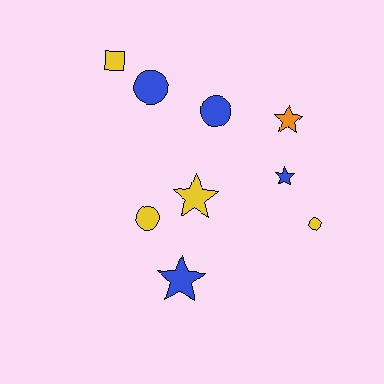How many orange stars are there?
There is 1 orange star.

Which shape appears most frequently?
Star, with 4 objects.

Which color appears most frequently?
Blue, with 4 objects.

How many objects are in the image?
There are 9 objects.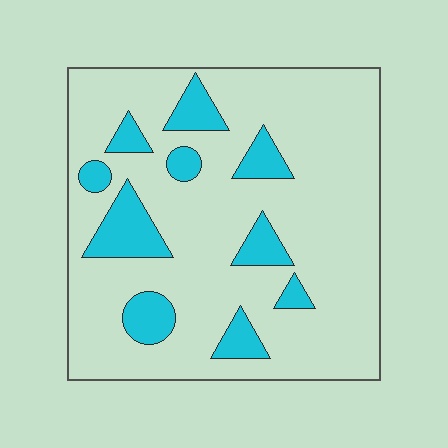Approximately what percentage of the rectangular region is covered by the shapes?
Approximately 15%.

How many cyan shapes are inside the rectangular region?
10.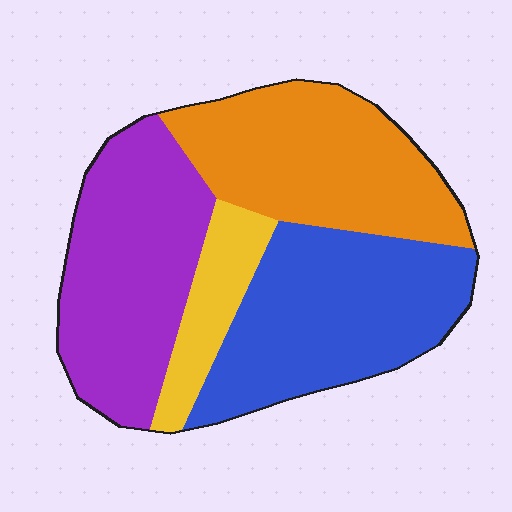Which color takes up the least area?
Yellow, at roughly 10%.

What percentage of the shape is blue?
Blue takes up about one third (1/3) of the shape.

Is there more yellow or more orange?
Orange.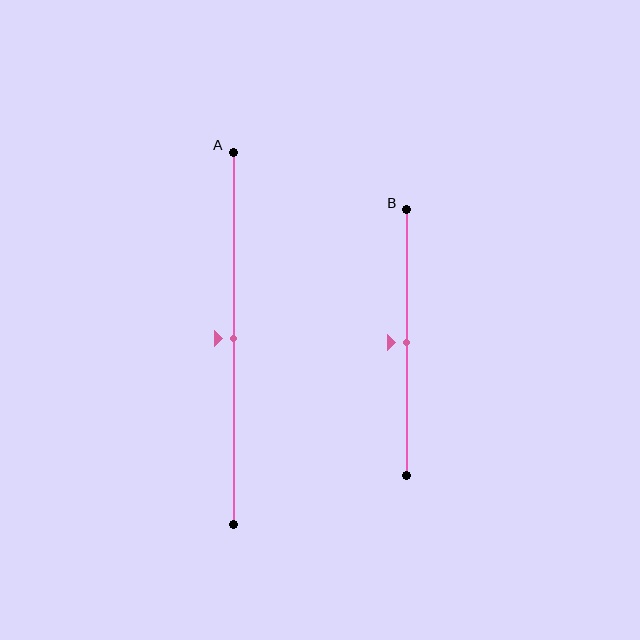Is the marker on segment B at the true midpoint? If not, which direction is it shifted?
Yes, the marker on segment B is at the true midpoint.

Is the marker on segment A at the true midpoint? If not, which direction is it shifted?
Yes, the marker on segment A is at the true midpoint.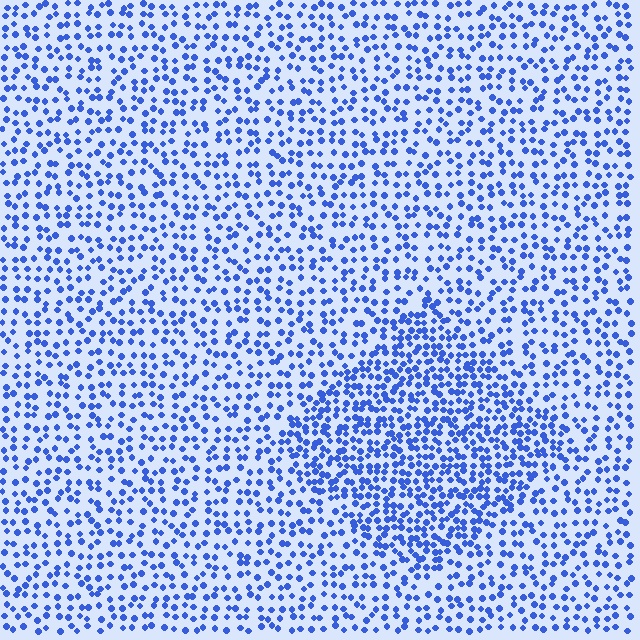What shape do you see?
I see a diamond.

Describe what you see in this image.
The image contains small blue elements arranged at two different densities. A diamond-shaped region is visible where the elements are more densely packed than the surrounding area.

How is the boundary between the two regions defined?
The boundary is defined by a change in element density (approximately 1.8x ratio). All elements are the same color, size, and shape.